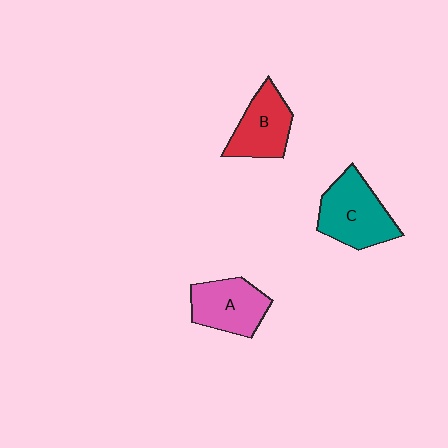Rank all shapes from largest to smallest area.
From largest to smallest: C (teal), A (pink), B (red).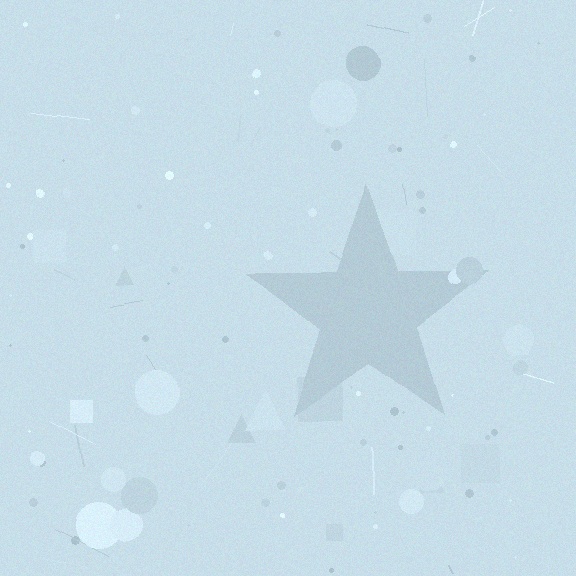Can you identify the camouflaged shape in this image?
The camouflaged shape is a star.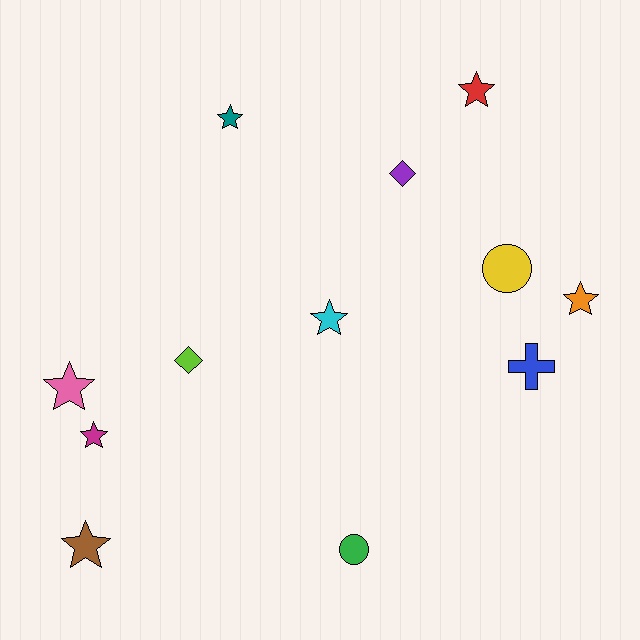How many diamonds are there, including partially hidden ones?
There are 2 diamonds.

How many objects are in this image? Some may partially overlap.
There are 12 objects.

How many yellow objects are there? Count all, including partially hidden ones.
There is 1 yellow object.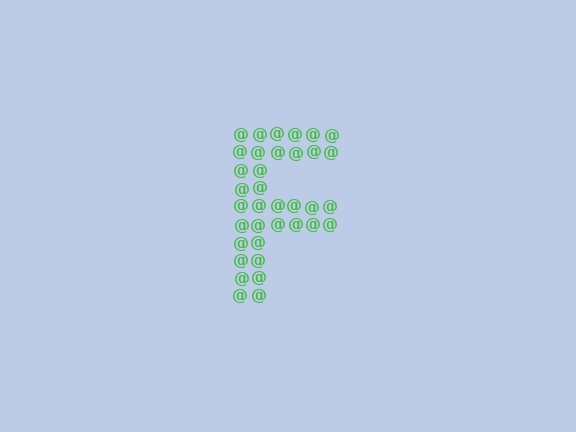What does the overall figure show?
The overall figure shows the letter F.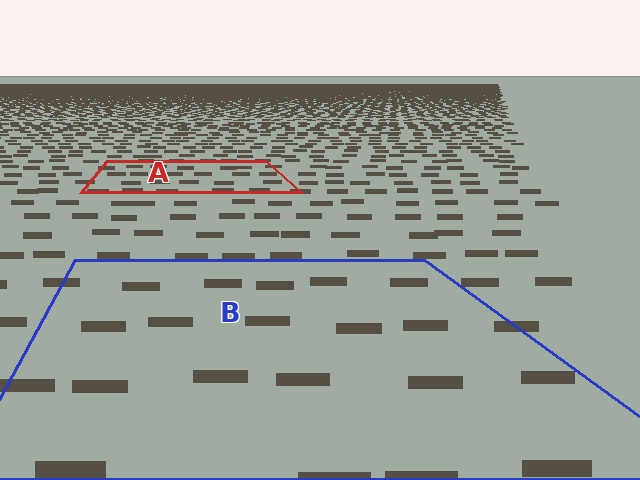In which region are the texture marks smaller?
The texture marks are smaller in region A, because it is farther away.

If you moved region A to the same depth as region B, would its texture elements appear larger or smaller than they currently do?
They would appear larger. At a closer depth, the same texture elements are projected at a bigger on-screen size.